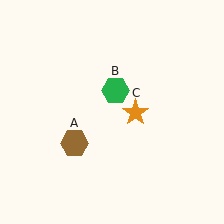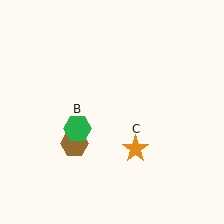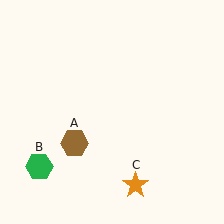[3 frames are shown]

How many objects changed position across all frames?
2 objects changed position: green hexagon (object B), orange star (object C).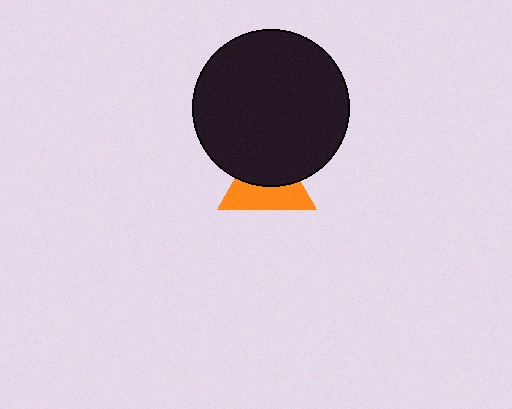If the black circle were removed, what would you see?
You would see the complete orange triangle.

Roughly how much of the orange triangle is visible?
About half of it is visible (roughly 49%).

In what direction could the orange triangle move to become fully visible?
The orange triangle could move down. That would shift it out from behind the black circle entirely.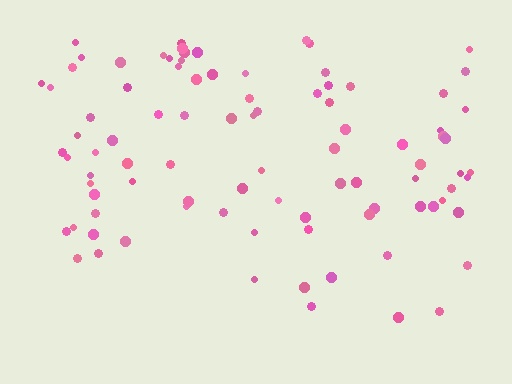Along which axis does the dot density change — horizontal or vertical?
Vertical.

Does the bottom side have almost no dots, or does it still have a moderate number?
Still a moderate number, just noticeably fewer than the top.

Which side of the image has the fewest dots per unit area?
The bottom.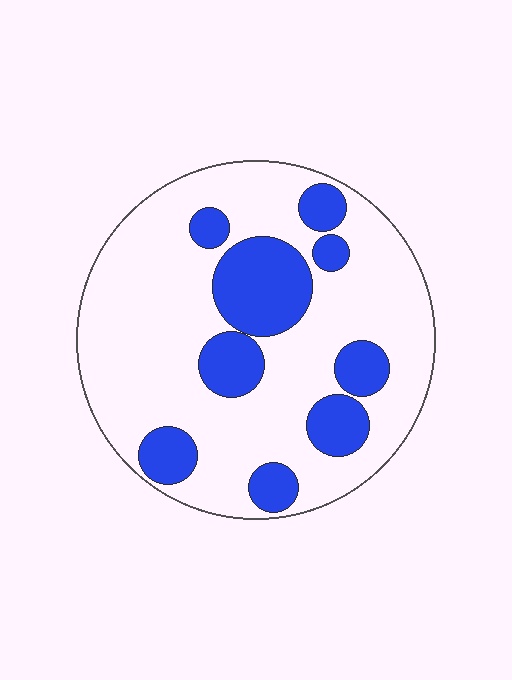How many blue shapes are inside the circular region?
9.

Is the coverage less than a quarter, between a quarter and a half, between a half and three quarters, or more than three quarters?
Between a quarter and a half.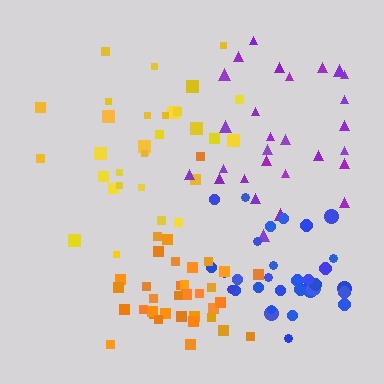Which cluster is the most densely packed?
Orange.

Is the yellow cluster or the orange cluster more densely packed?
Orange.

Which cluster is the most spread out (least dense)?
Purple.